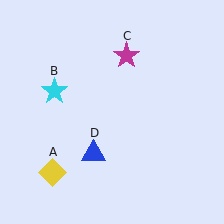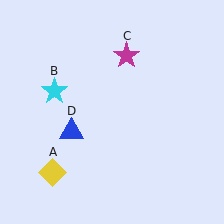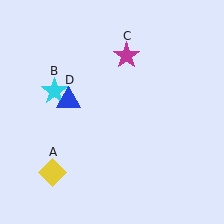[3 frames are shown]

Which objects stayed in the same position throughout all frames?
Yellow diamond (object A) and cyan star (object B) and magenta star (object C) remained stationary.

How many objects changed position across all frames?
1 object changed position: blue triangle (object D).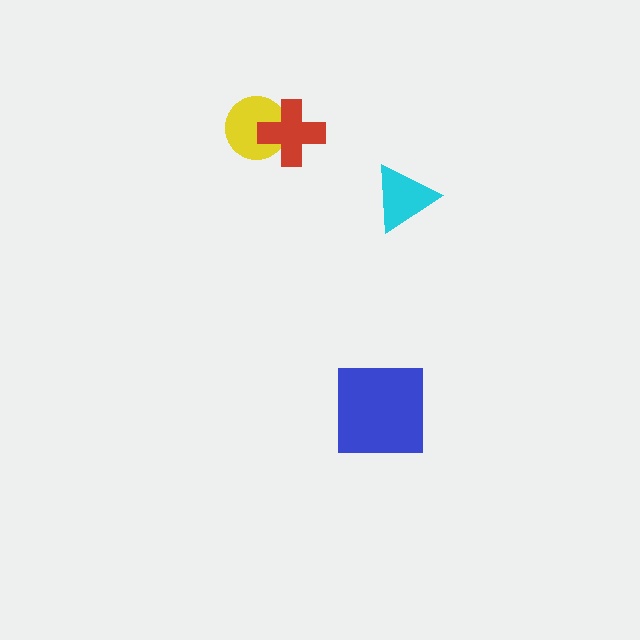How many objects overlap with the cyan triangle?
0 objects overlap with the cyan triangle.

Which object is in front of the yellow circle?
The red cross is in front of the yellow circle.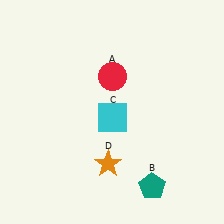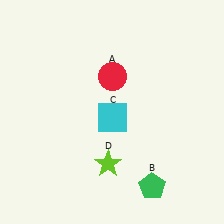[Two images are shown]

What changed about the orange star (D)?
In Image 1, D is orange. In Image 2, it changed to lime.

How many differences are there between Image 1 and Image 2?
There are 2 differences between the two images.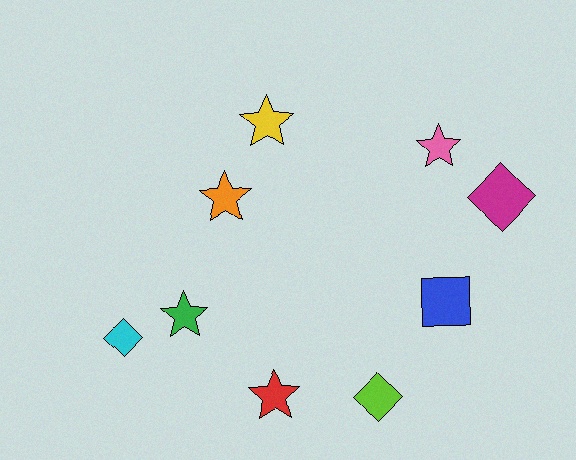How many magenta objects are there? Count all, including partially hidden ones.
There is 1 magenta object.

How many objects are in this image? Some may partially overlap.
There are 9 objects.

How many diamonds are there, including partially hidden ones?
There are 3 diamonds.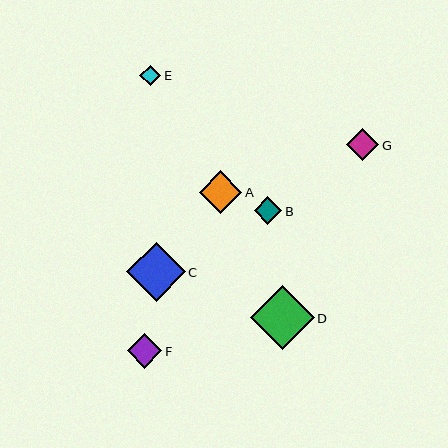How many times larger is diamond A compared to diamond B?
Diamond A is approximately 1.5 times the size of diamond B.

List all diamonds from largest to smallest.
From largest to smallest: D, C, A, F, G, B, E.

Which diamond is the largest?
Diamond D is the largest with a size of approximately 64 pixels.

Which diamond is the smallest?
Diamond E is the smallest with a size of approximately 21 pixels.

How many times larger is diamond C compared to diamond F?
Diamond C is approximately 1.7 times the size of diamond F.